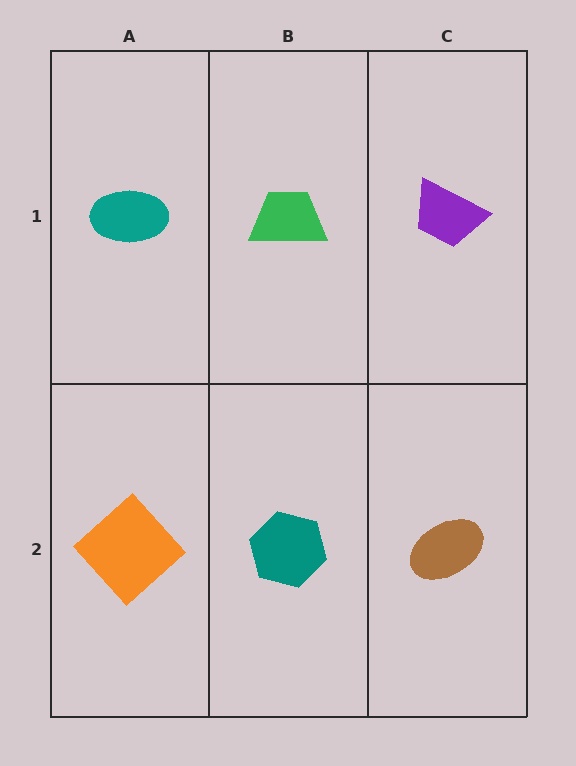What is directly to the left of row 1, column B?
A teal ellipse.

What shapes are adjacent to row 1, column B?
A teal hexagon (row 2, column B), a teal ellipse (row 1, column A), a purple trapezoid (row 1, column C).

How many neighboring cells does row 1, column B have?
3.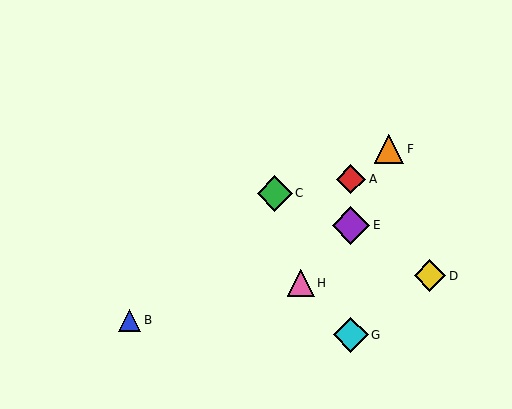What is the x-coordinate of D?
Object D is at x≈430.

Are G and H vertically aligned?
No, G is at x≈351 and H is at x≈301.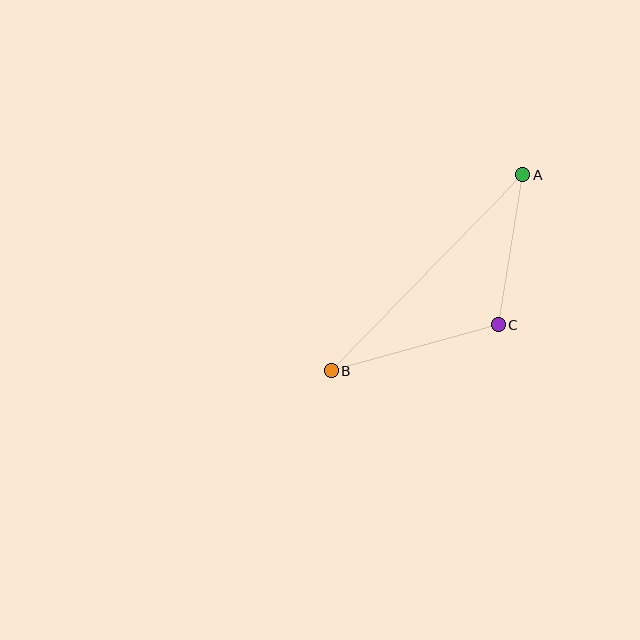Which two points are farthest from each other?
Points A and B are farthest from each other.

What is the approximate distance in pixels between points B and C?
The distance between B and C is approximately 174 pixels.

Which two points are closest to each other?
Points A and C are closest to each other.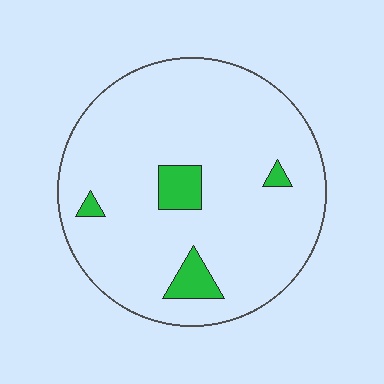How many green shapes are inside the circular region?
4.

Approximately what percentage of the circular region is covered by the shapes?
Approximately 10%.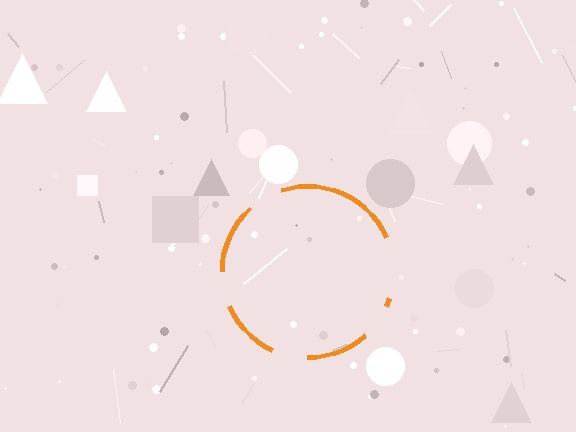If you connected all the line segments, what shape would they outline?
They would outline a circle.